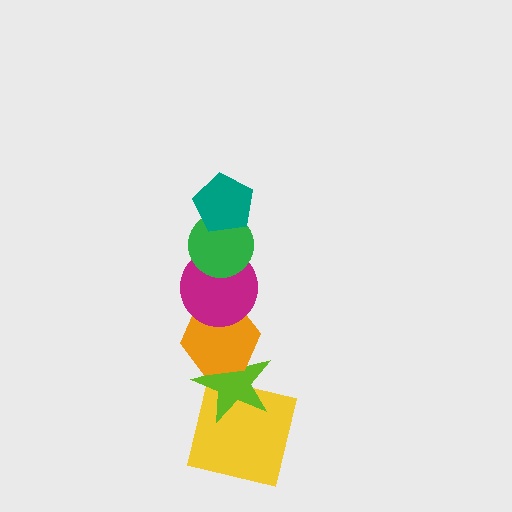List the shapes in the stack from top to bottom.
From top to bottom: the teal pentagon, the green circle, the magenta circle, the orange hexagon, the lime star, the yellow square.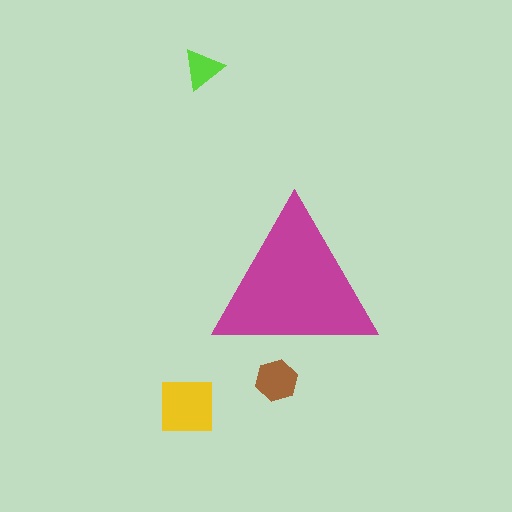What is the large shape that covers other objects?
A magenta triangle.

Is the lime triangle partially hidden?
No, the lime triangle is fully visible.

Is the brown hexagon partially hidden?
Yes, the brown hexagon is partially hidden behind the magenta triangle.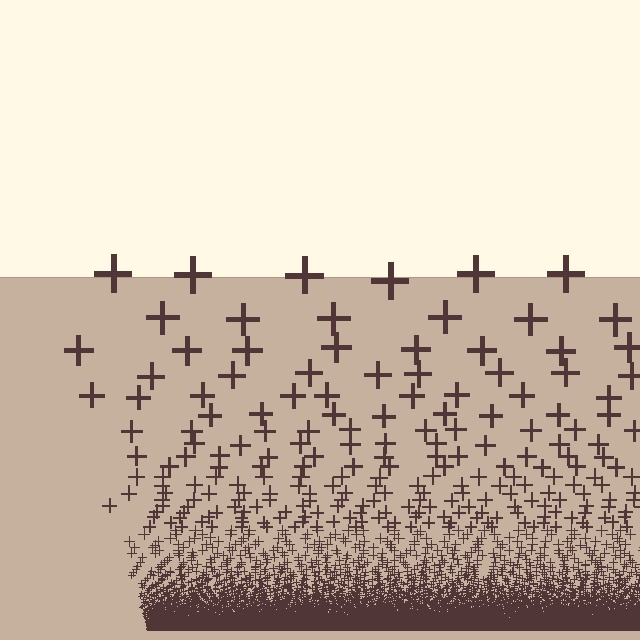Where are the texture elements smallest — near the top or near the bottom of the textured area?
Near the bottom.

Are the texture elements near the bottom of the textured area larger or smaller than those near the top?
Smaller. The gradient is inverted — elements near the bottom are smaller and denser.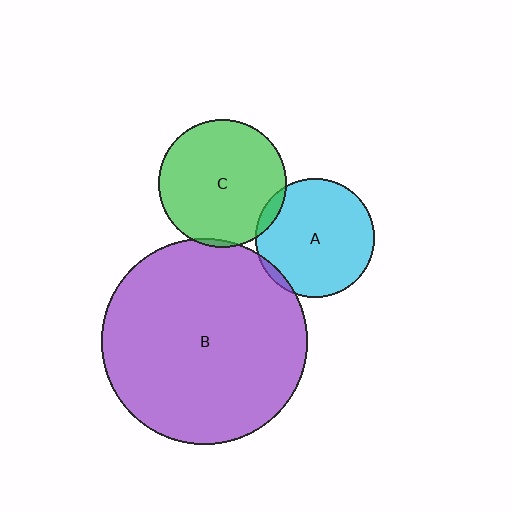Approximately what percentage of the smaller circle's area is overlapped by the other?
Approximately 5%.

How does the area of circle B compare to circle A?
Approximately 3.0 times.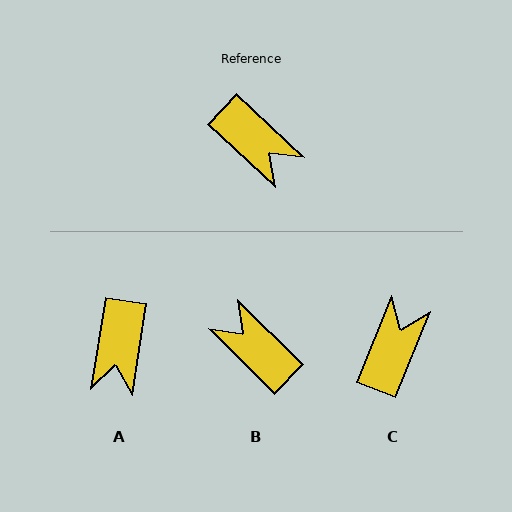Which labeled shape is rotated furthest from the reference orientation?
B, about 178 degrees away.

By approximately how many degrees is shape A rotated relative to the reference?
Approximately 56 degrees clockwise.